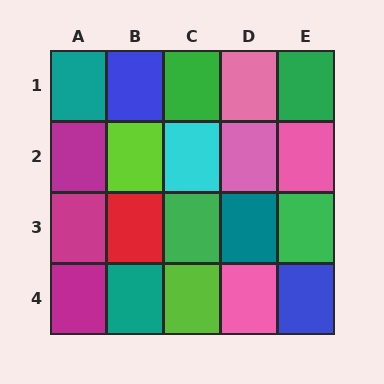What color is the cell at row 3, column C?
Green.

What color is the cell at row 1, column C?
Green.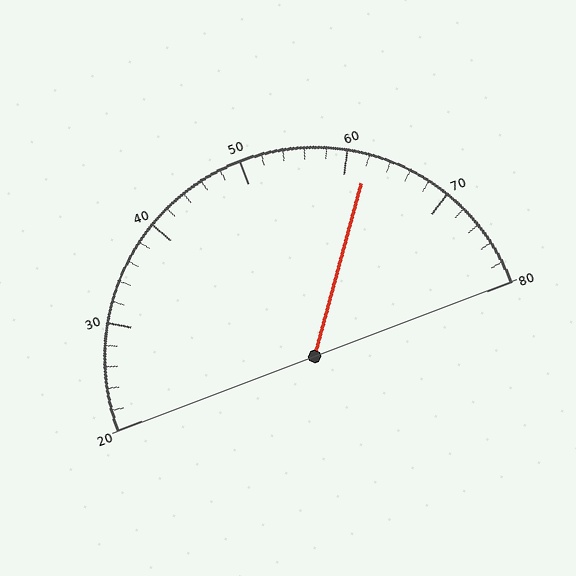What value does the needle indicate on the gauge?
The needle indicates approximately 62.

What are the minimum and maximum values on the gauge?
The gauge ranges from 20 to 80.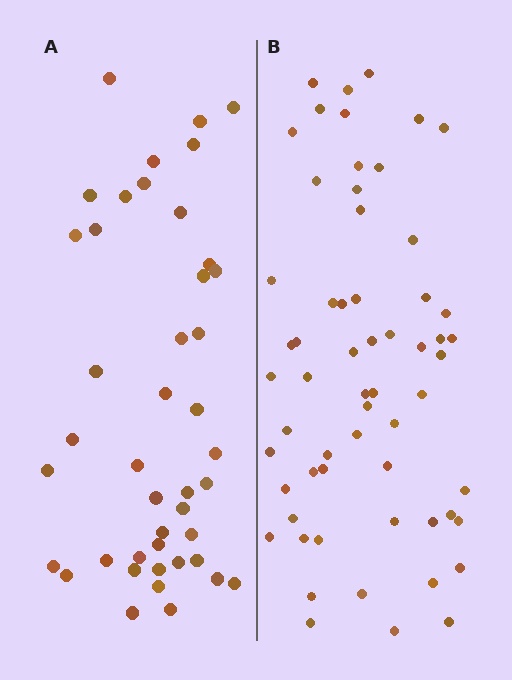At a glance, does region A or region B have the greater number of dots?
Region B (the right region) has more dots.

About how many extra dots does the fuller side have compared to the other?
Region B has approximately 15 more dots than region A.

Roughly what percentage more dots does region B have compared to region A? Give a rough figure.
About 40% more.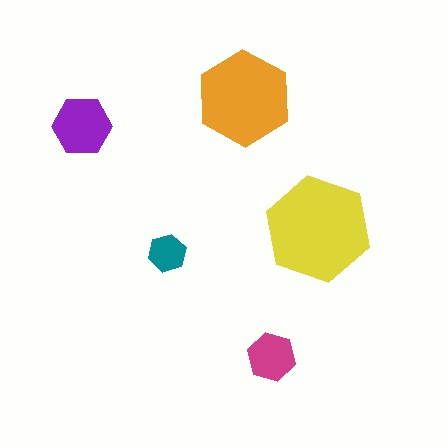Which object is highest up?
The orange hexagon is topmost.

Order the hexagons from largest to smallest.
the yellow one, the orange one, the purple one, the magenta one, the teal one.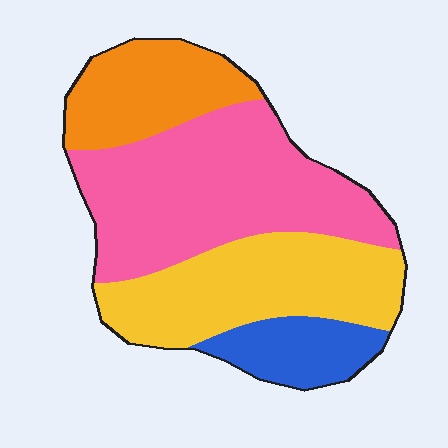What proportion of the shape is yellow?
Yellow covers roughly 30% of the shape.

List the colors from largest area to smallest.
From largest to smallest: pink, yellow, orange, blue.